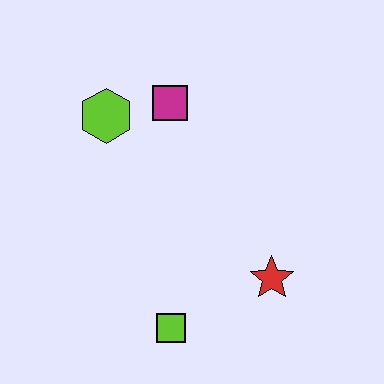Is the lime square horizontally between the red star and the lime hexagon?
Yes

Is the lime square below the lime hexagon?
Yes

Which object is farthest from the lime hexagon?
The red star is farthest from the lime hexagon.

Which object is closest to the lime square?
The red star is closest to the lime square.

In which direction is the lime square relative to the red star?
The lime square is to the left of the red star.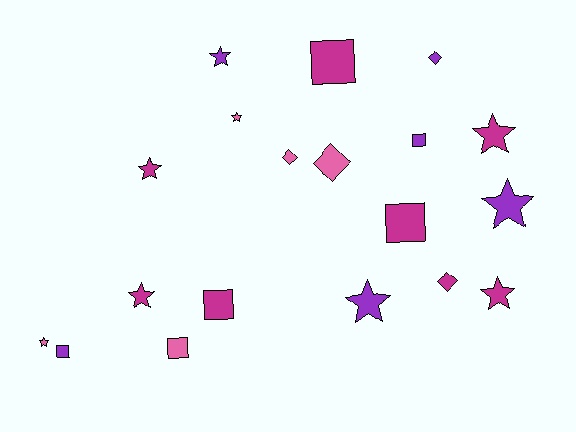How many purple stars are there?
There are 3 purple stars.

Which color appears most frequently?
Magenta, with 8 objects.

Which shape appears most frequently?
Star, with 9 objects.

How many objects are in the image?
There are 19 objects.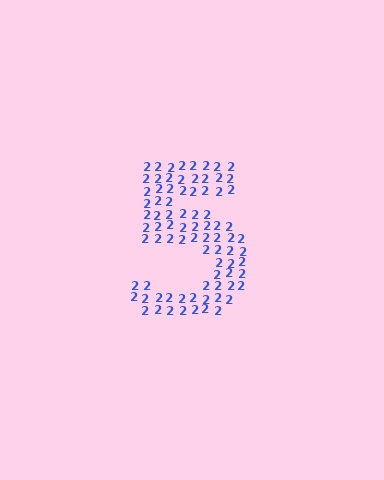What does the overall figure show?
The overall figure shows the digit 5.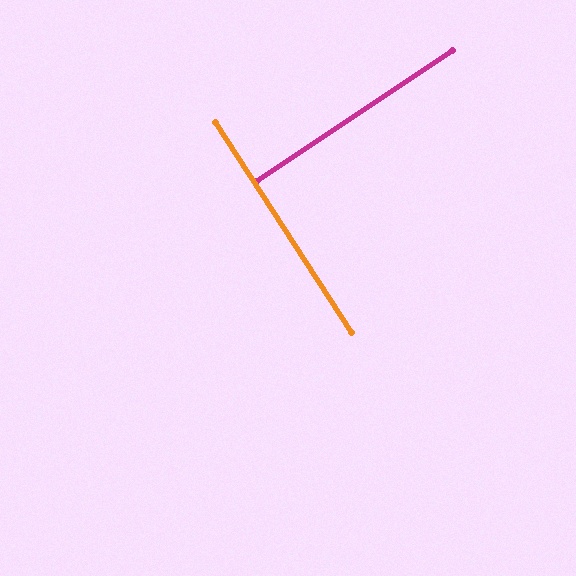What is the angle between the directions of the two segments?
Approximately 89 degrees.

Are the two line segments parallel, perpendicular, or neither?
Perpendicular — they meet at approximately 89°.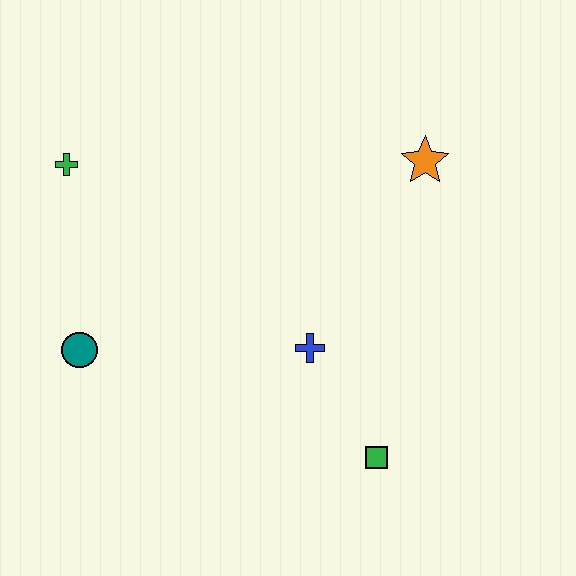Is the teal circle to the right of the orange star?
No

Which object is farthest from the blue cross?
The green cross is farthest from the blue cross.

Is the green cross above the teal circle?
Yes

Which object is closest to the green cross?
The teal circle is closest to the green cross.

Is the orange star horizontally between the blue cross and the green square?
No